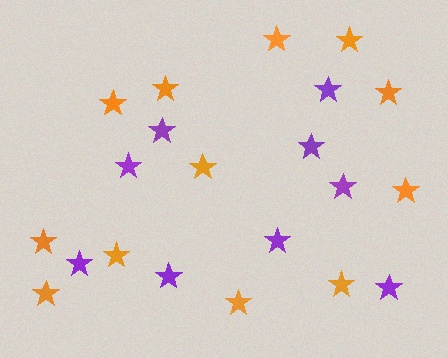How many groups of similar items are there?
There are 2 groups: one group of purple stars (9) and one group of orange stars (12).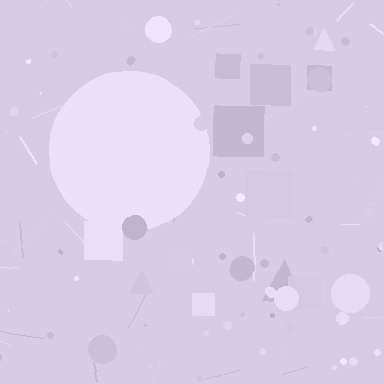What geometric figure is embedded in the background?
A circle is embedded in the background.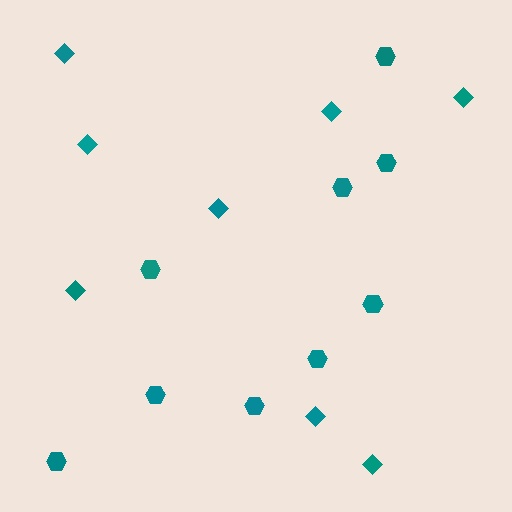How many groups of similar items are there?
There are 2 groups: one group of diamonds (8) and one group of hexagons (9).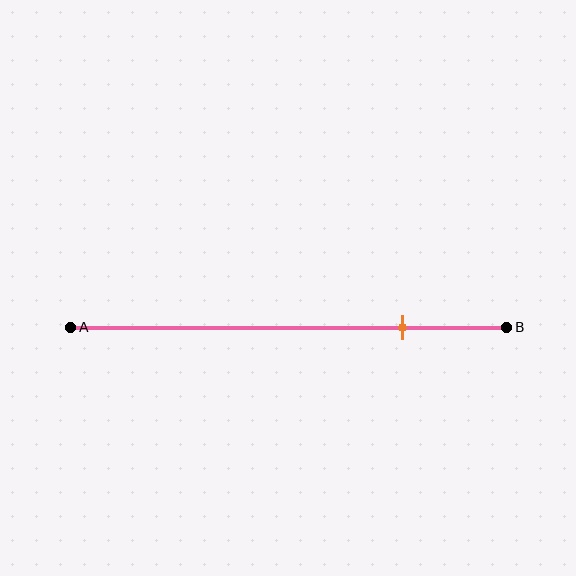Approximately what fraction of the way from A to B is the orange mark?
The orange mark is approximately 75% of the way from A to B.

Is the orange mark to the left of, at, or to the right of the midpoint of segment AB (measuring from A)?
The orange mark is to the right of the midpoint of segment AB.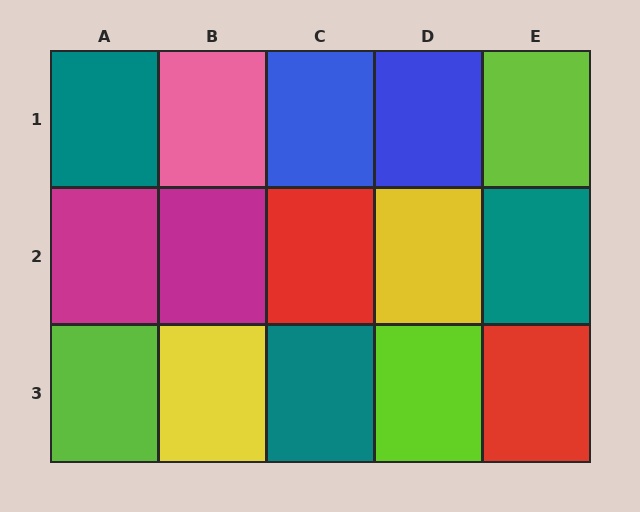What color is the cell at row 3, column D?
Lime.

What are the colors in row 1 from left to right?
Teal, pink, blue, blue, lime.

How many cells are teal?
3 cells are teal.